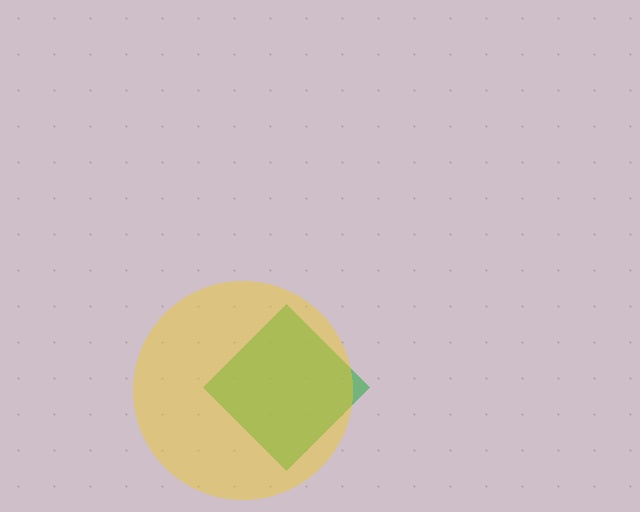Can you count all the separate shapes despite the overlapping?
Yes, there are 2 separate shapes.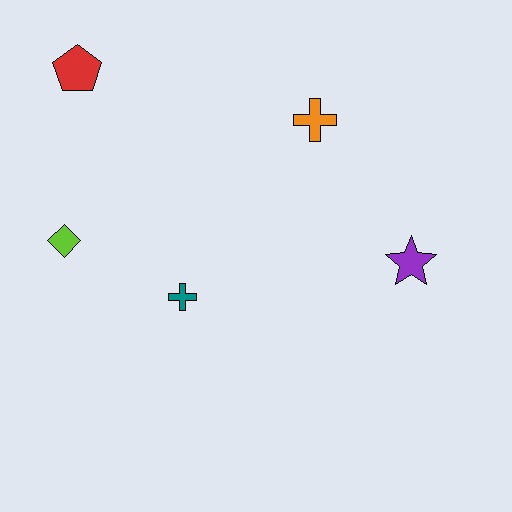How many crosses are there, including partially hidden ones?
There are 2 crosses.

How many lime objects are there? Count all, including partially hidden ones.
There is 1 lime object.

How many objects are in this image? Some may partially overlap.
There are 5 objects.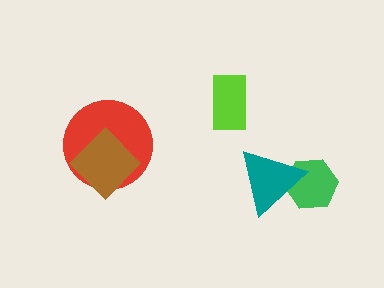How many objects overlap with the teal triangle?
1 object overlaps with the teal triangle.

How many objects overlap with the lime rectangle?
0 objects overlap with the lime rectangle.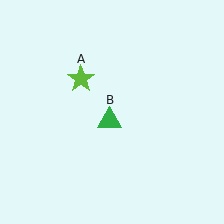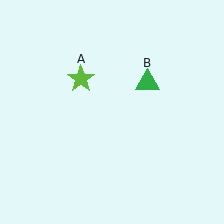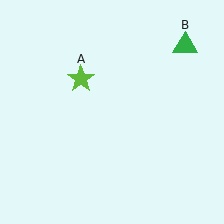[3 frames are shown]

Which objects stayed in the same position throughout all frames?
Lime star (object A) remained stationary.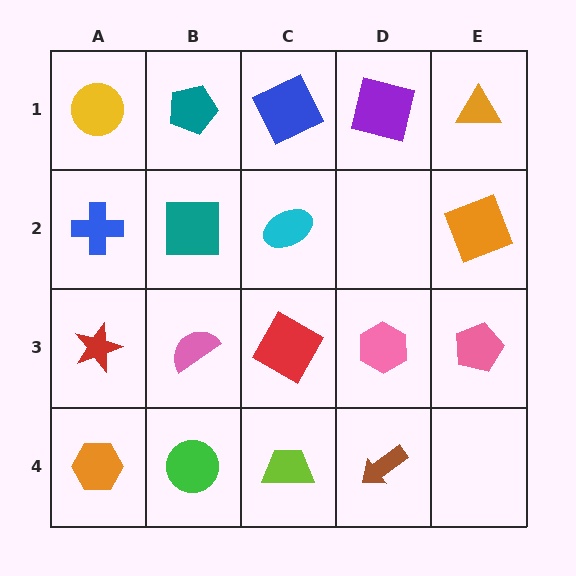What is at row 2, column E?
An orange square.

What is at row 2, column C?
A cyan ellipse.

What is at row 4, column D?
A brown arrow.